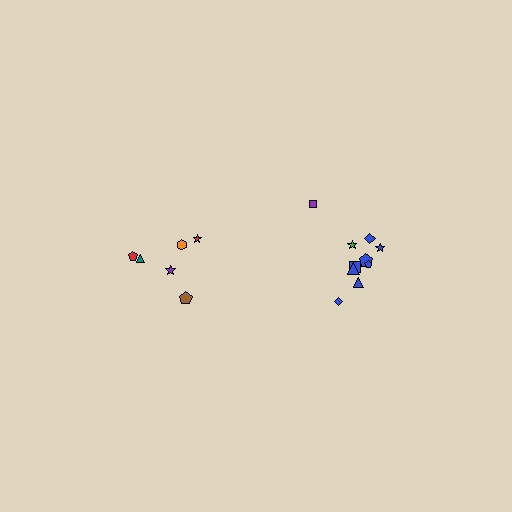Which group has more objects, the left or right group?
The right group.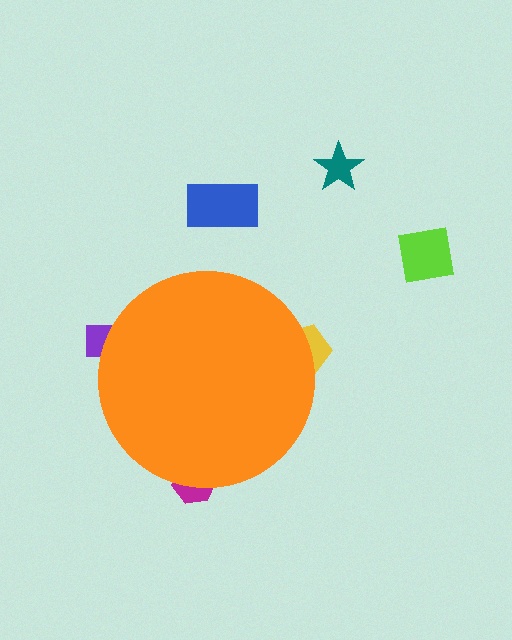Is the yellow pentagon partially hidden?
Yes, the yellow pentagon is partially hidden behind the orange circle.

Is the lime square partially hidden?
No, the lime square is fully visible.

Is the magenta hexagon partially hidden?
Yes, the magenta hexagon is partially hidden behind the orange circle.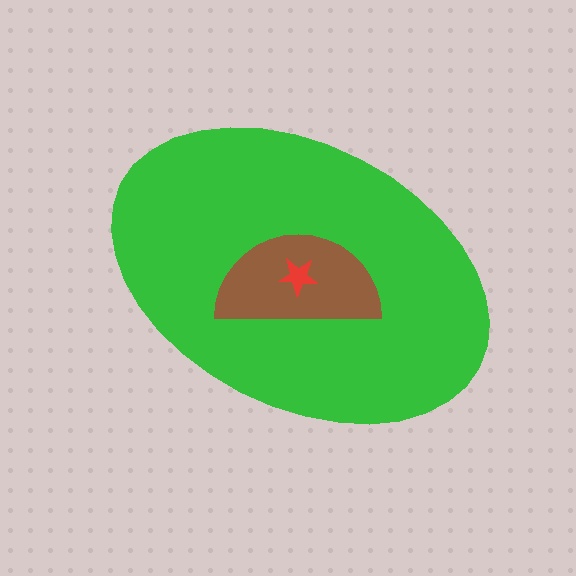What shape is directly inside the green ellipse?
The brown semicircle.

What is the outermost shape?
The green ellipse.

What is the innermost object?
The red star.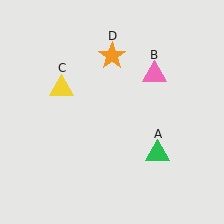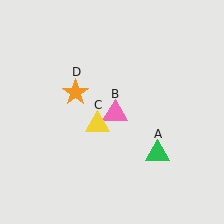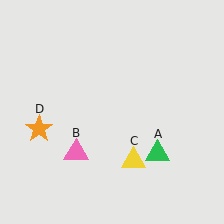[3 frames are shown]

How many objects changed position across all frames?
3 objects changed position: pink triangle (object B), yellow triangle (object C), orange star (object D).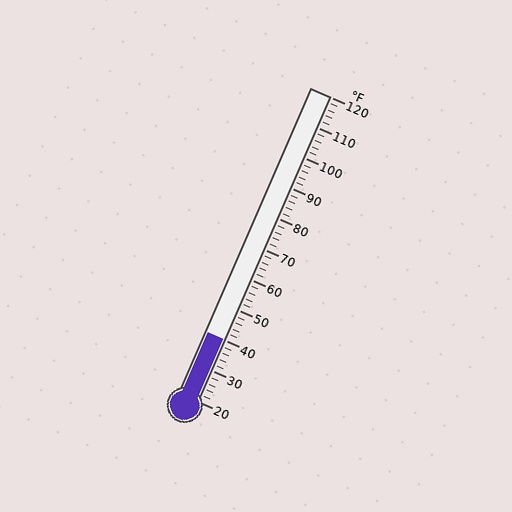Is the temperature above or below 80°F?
The temperature is below 80°F.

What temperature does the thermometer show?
The thermometer shows approximately 40°F.